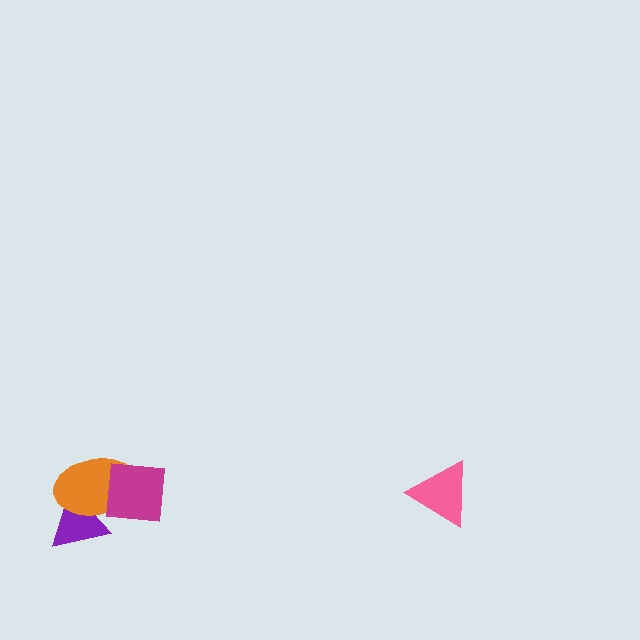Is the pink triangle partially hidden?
No, no other shape covers it.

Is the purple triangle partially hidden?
Yes, it is partially covered by another shape.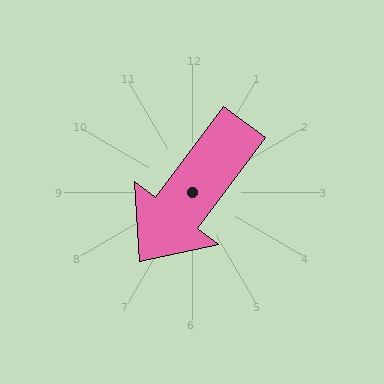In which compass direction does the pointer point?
Southwest.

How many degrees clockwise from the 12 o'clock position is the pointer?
Approximately 217 degrees.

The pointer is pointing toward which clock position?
Roughly 7 o'clock.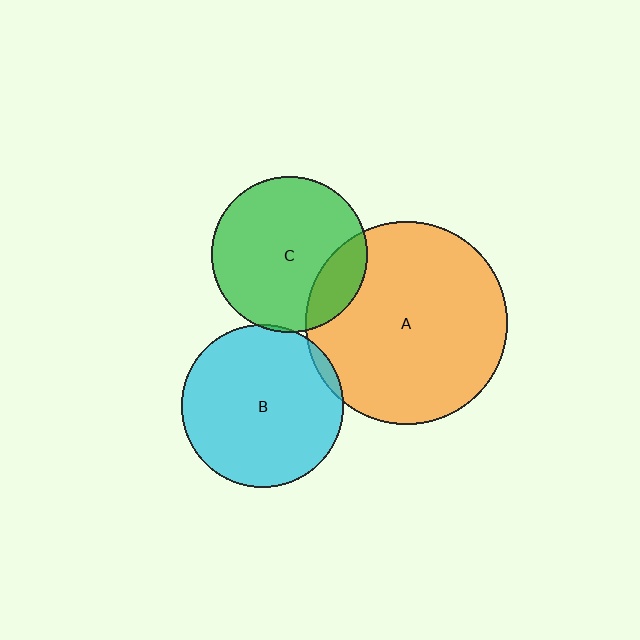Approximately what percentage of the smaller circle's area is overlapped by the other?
Approximately 5%.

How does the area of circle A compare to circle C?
Approximately 1.7 times.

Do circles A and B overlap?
Yes.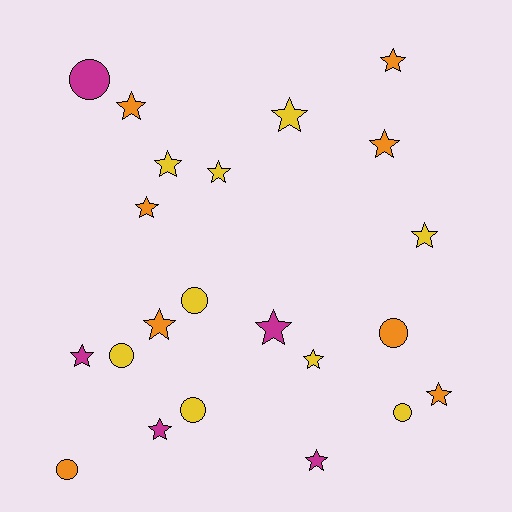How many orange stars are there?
There are 6 orange stars.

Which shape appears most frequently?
Star, with 15 objects.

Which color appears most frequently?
Yellow, with 9 objects.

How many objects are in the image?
There are 22 objects.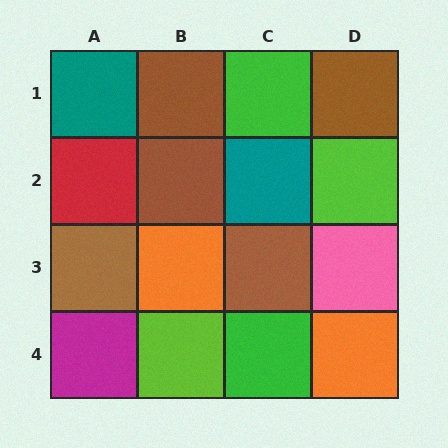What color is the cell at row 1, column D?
Brown.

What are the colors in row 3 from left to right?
Brown, orange, brown, pink.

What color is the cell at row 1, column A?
Teal.